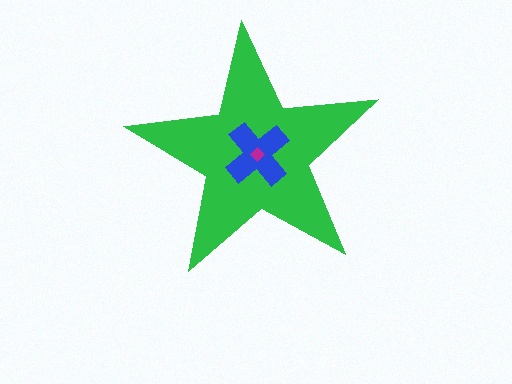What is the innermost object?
The magenta diamond.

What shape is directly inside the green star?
The blue cross.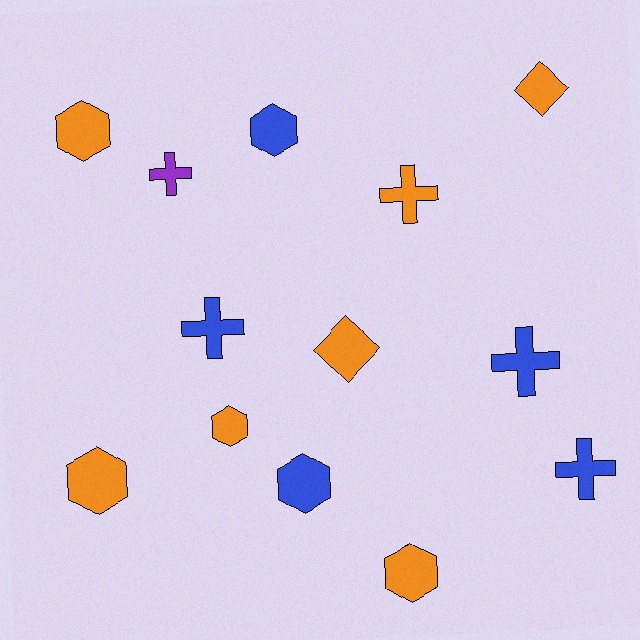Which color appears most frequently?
Orange, with 7 objects.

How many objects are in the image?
There are 13 objects.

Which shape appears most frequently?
Hexagon, with 6 objects.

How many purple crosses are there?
There is 1 purple cross.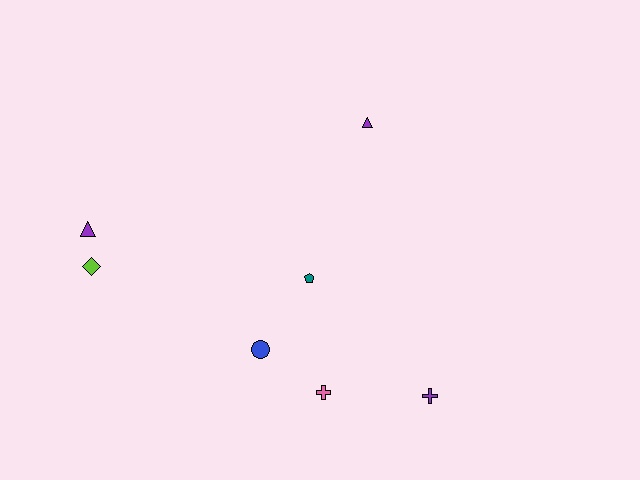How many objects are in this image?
There are 7 objects.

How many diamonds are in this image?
There is 1 diamond.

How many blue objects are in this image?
There is 1 blue object.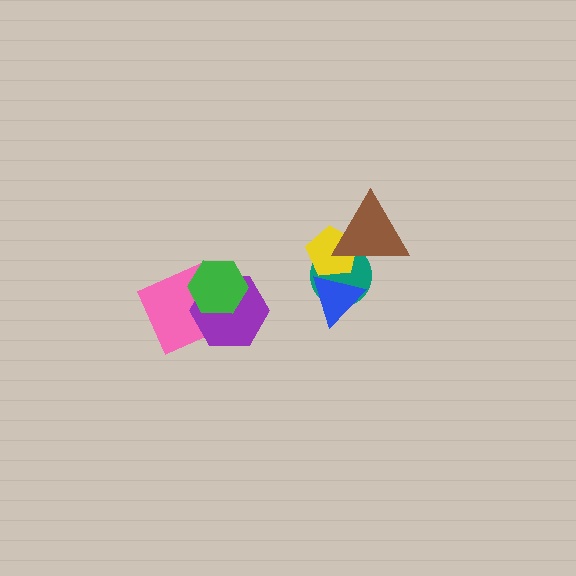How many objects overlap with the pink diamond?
2 objects overlap with the pink diamond.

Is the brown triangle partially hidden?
No, no other shape covers it.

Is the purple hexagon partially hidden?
Yes, it is partially covered by another shape.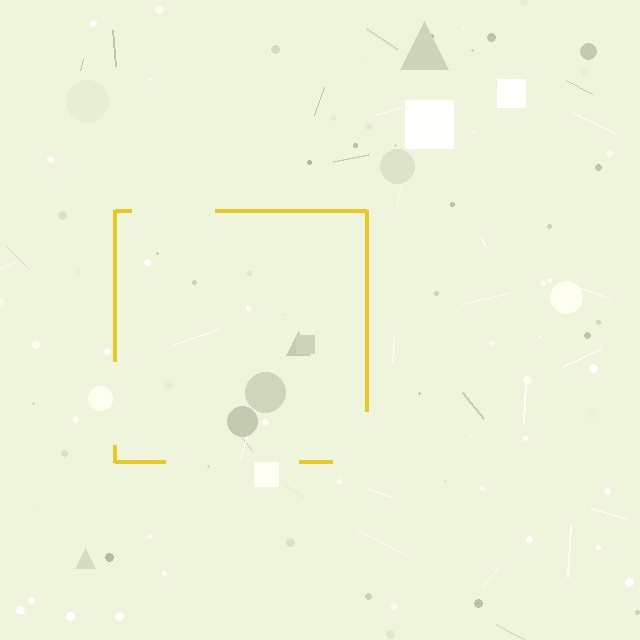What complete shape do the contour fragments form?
The contour fragments form a square.